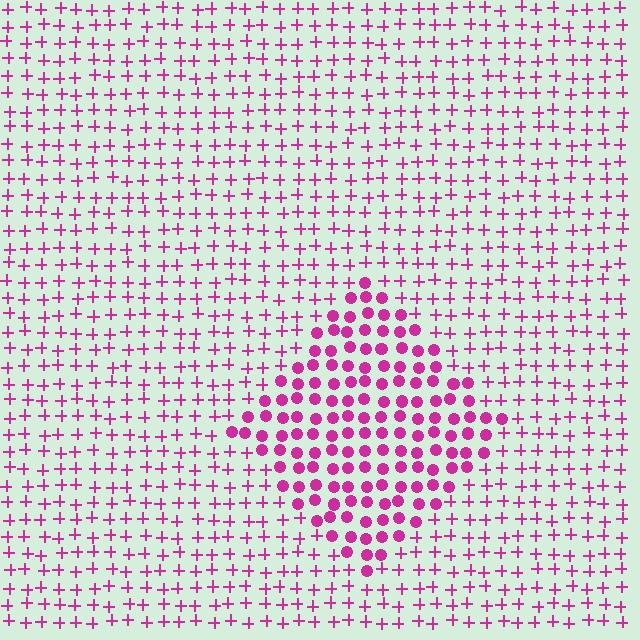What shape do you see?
I see a diamond.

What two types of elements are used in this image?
The image uses circles inside the diamond region and plus signs outside it.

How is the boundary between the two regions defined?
The boundary is defined by a change in element shape: circles inside vs. plus signs outside. All elements share the same color and spacing.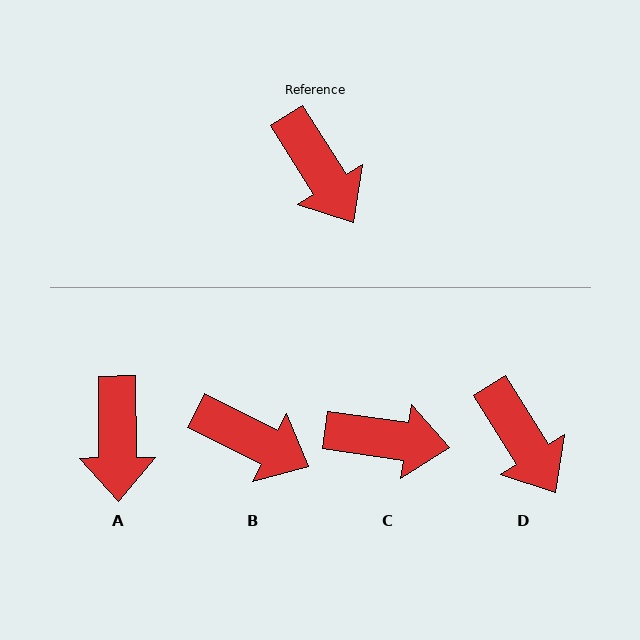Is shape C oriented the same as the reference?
No, it is off by about 50 degrees.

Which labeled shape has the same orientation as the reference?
D.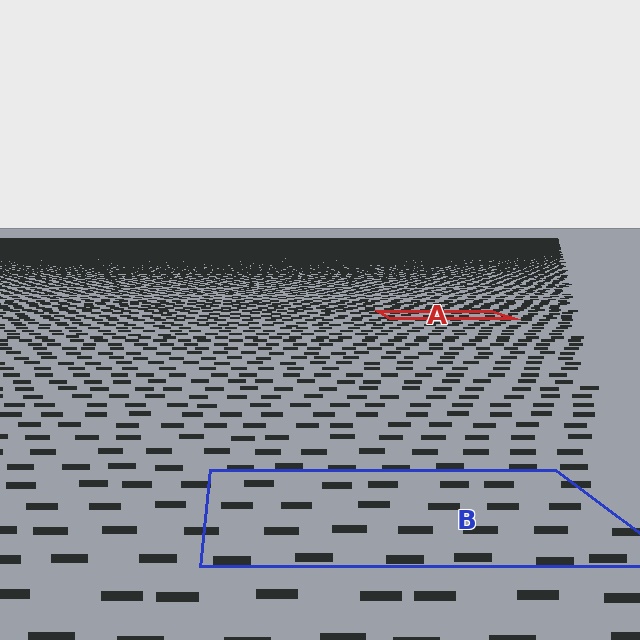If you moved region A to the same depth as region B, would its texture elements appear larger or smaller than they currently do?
They would appear larger. At a closer depth, the same texture elements are projected at a bigger on-screen size.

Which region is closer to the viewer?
Region B is closer. The texture elements there are larger and more spread out.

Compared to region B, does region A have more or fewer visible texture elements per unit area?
Region A has more texture elements per unit area — they are packed more densely because it is farther away.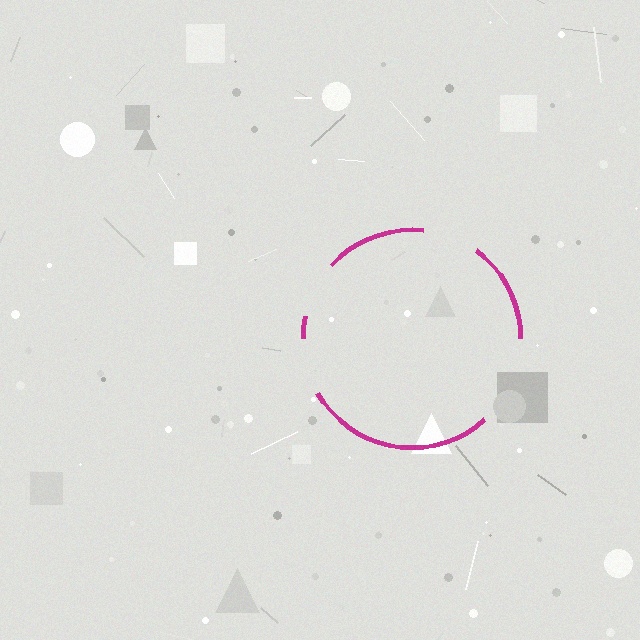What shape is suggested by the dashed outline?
The dashed outline suggests a circle.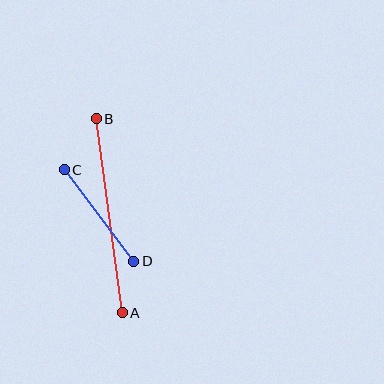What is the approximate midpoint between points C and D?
The midpoint is at approximately (99, 216) pixels.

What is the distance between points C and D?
The distance is approximately 115 pixels.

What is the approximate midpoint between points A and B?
The midpoint is at approximately (109, 216) pixels.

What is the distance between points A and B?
The distance is approximately 196 pixels.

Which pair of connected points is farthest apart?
Points A and B are farthest apart.